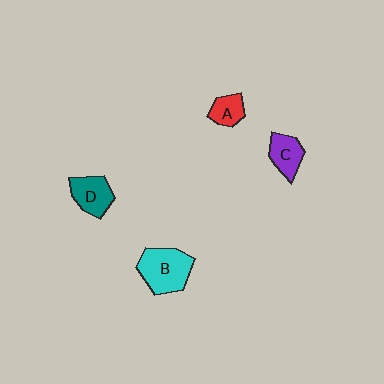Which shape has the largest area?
Shape B (cyan).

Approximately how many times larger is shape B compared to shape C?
Approximately 1.8 times.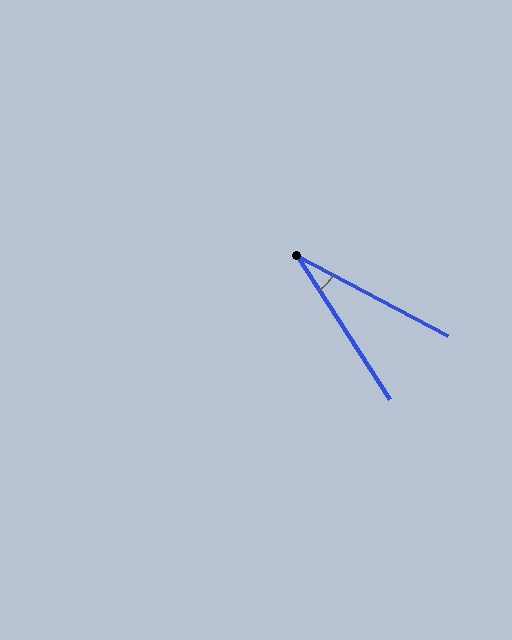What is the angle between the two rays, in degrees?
Approximately 29 degrees.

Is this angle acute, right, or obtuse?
It is acute.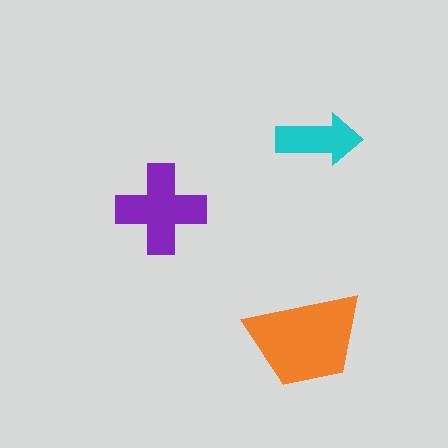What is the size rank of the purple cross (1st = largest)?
2nd.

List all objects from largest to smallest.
The orange trapezoid, the purple cross, the cyan arrow.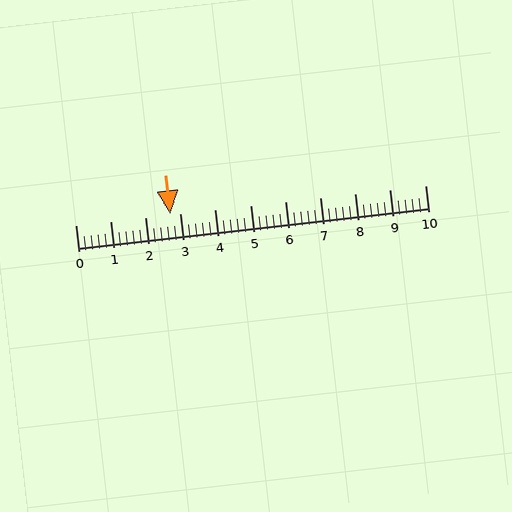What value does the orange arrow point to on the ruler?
The orange arrow points to approximately 2.7.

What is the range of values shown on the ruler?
The ruler shows values from 0 to 10.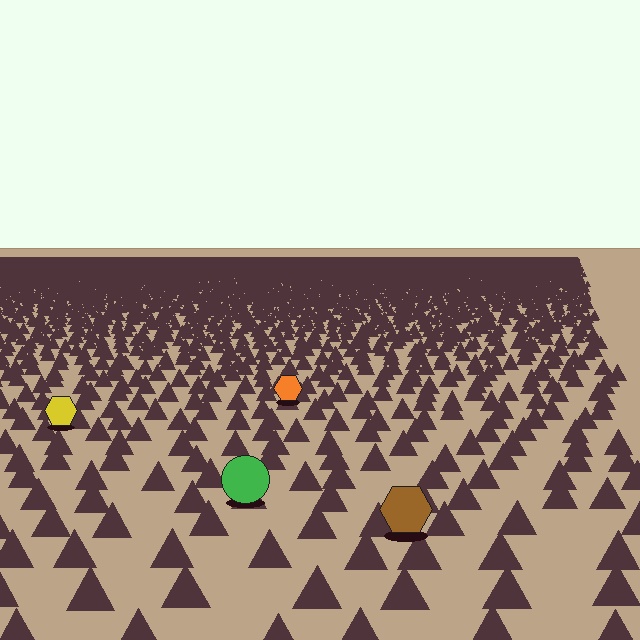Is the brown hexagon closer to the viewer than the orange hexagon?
Yes. The brown hexagon is closer — you can tell from the texture gradient: the ground texture is coarser near it.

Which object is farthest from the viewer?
The orange hexagon is farthest from the viewer. It appears smaller and the ground texture around it is denser.